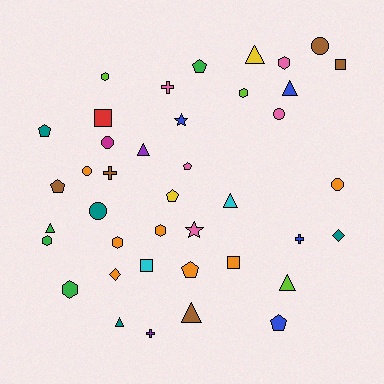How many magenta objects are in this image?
There is 1 magenta object.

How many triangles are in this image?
There are 8 triangles.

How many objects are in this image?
There are 40 objects.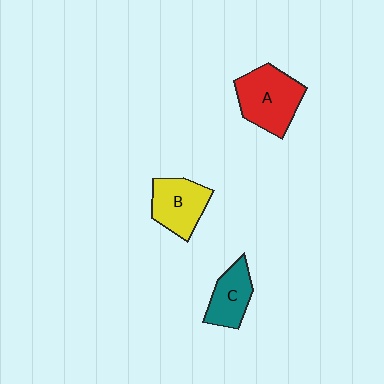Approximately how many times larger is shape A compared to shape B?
Approximately 1.3 times.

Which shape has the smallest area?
Shape C (teal).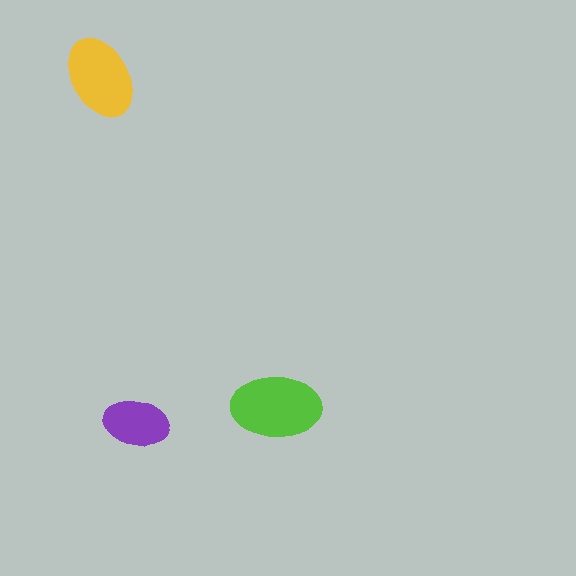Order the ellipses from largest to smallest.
the lime one, the yellow one, the purple one.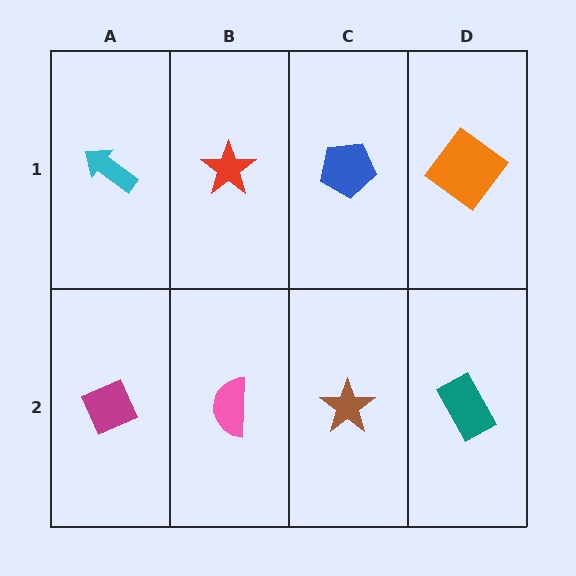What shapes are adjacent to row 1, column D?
A teal rectangle (row 2, column D), a blue pentagon (row 1, column C).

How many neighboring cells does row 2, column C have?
3.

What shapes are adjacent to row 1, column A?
A magenta diamond (row 2, column A), a red star (row 1, column B).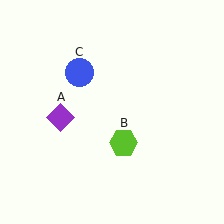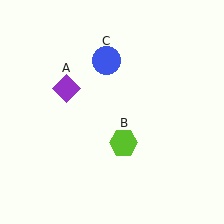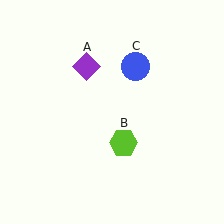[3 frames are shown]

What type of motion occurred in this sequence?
The purple diamond (object A), blue circle (object C) rotated clockwise around the center of the scene.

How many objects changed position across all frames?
2 objects changed position: purple diamond (object A), blue circle (object C).